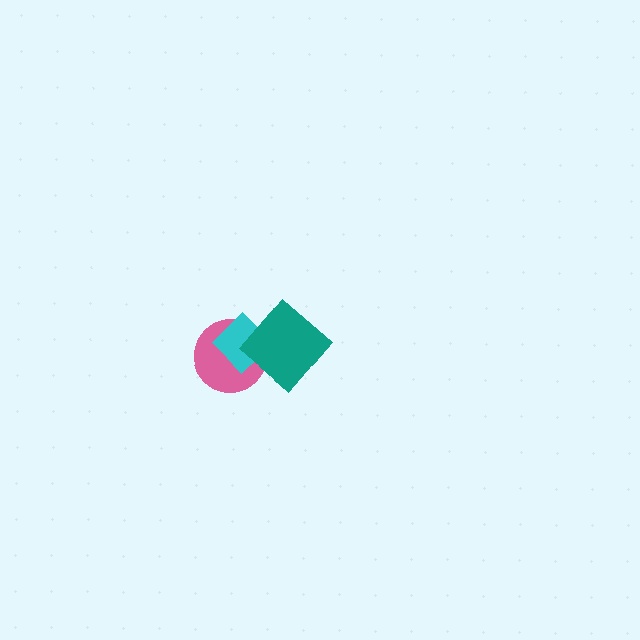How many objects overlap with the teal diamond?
2 objects overlap with the teal diamond.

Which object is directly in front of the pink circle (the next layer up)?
The cyan diamond is directly in front of the pink circle.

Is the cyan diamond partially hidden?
Yes, it is partially covered by another shape.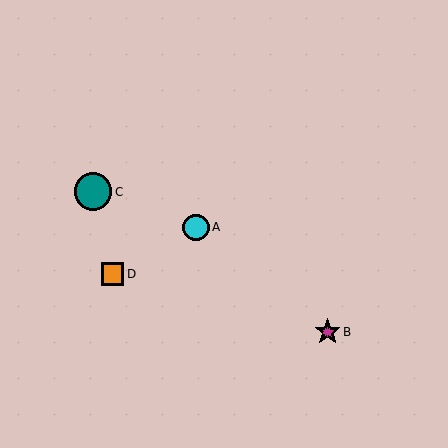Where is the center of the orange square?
The center of the orange square is at (112, 274).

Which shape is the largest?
The teal circle (labeled C) is the largest.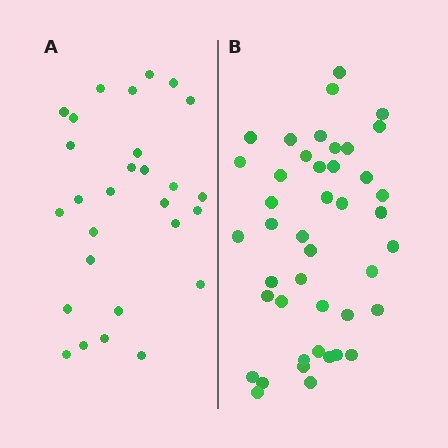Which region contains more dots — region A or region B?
Region B (the right region) has more dots.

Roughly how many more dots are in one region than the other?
Region B has approximately 15 more dots than region A.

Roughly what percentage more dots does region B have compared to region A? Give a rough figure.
About 55% more.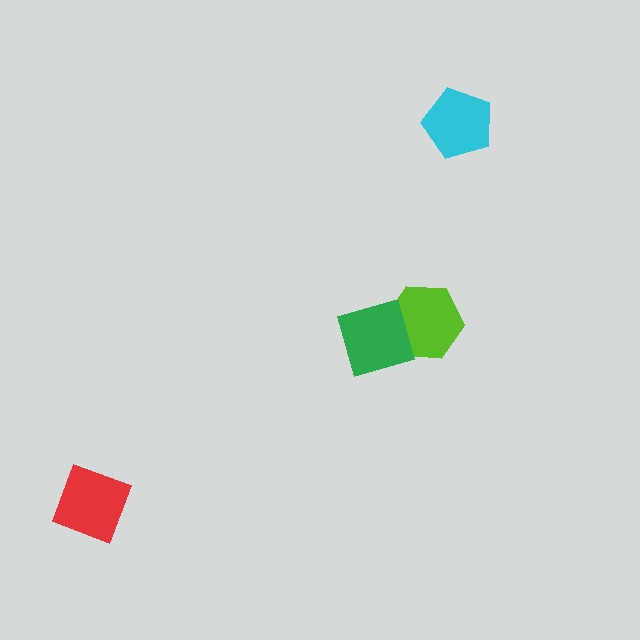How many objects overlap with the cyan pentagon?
0 objects overlap with the cyan pentagon.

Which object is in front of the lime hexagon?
The green diamond is in front of the lime hexagon.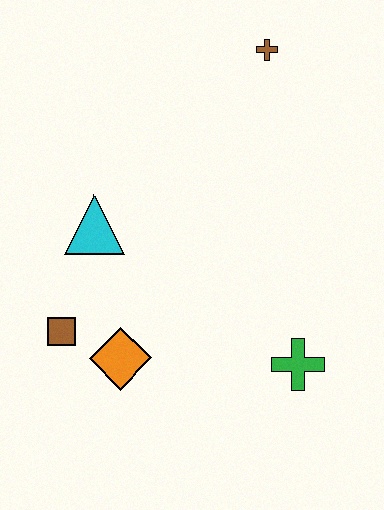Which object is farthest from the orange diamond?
The brown cross is farthest from the orange diamond.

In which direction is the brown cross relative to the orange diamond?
The brown cross is above the orange diamond.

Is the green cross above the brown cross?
No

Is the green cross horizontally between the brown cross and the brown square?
No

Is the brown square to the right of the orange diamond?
No